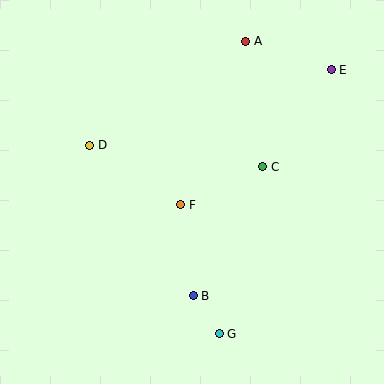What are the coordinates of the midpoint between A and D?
The midpoint between A and D is at (168, 93).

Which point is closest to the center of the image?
Point F at (181, 205) is closest to the center.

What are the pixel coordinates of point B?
Point B is at (193, 296).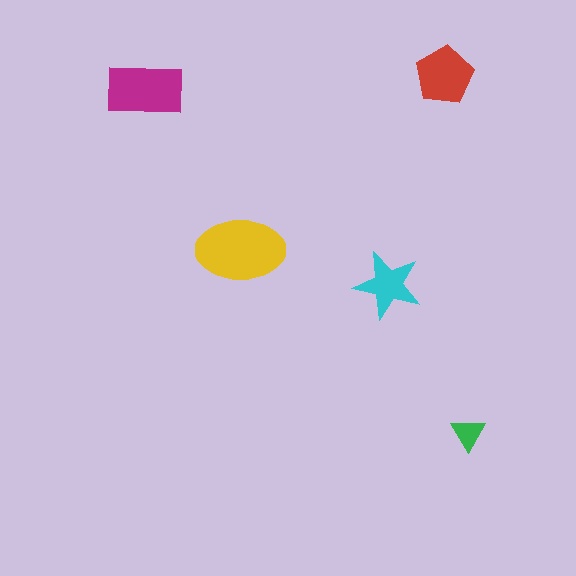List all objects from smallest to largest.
The green triangle, the cyan star, the red pentagon, the magenta rectangle, the yellow ellipse.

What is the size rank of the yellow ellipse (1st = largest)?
1st.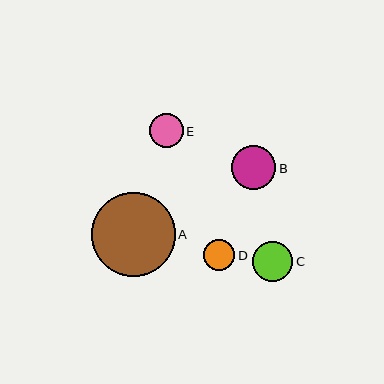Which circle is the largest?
Circle A is the largest with a size of approximately 84 pixels.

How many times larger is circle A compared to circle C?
Circle A is approximately 2.1 times the size of circle C.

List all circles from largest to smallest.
From largest to smallest: A, B, C, E, D.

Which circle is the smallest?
Circle D is the smallest with a size of approximately 32 pixels.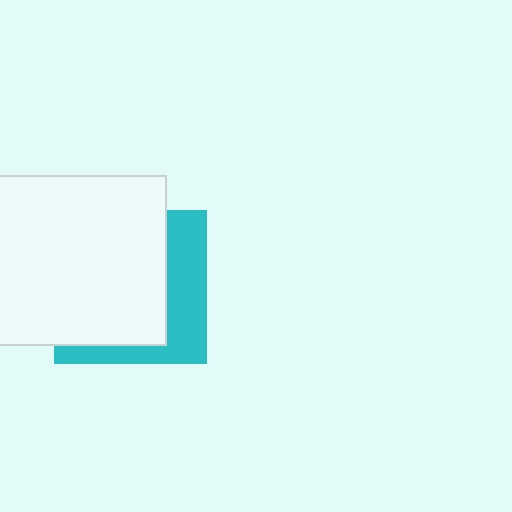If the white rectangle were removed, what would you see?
You would see the complete cyan square.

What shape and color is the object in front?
The object in front is a white rectangle.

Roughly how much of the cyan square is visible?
A small part of it is visible (roughly 35%).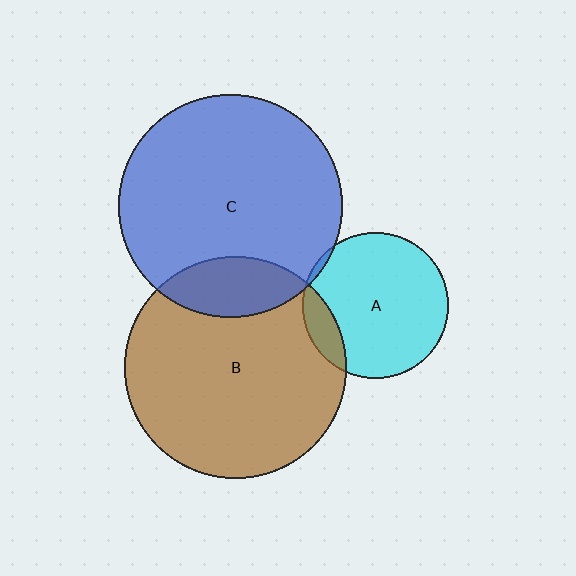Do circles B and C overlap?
Yes.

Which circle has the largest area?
Circle C (blue).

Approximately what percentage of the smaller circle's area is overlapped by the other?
Approximately 15%.